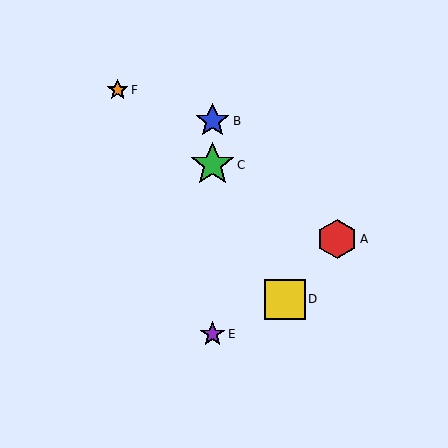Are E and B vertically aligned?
Yes, both are at x≈212.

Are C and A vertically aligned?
No, C is at x≈212 and A is at x≈337.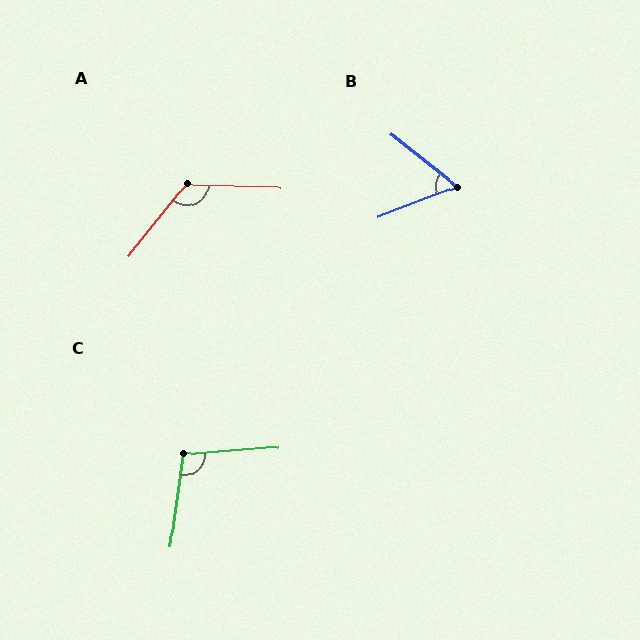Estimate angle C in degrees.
Approximately 102 degrees.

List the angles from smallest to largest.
B (60°), C (102°), A (127°).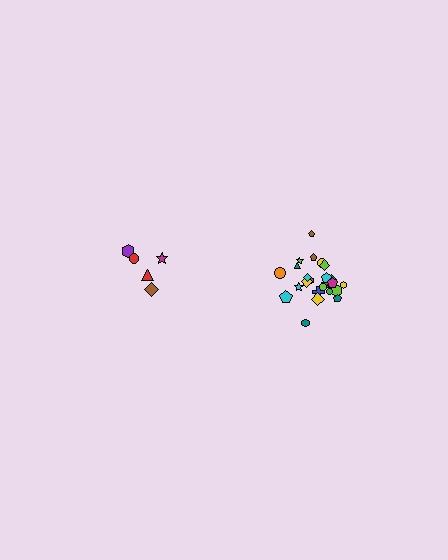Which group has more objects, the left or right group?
The right group.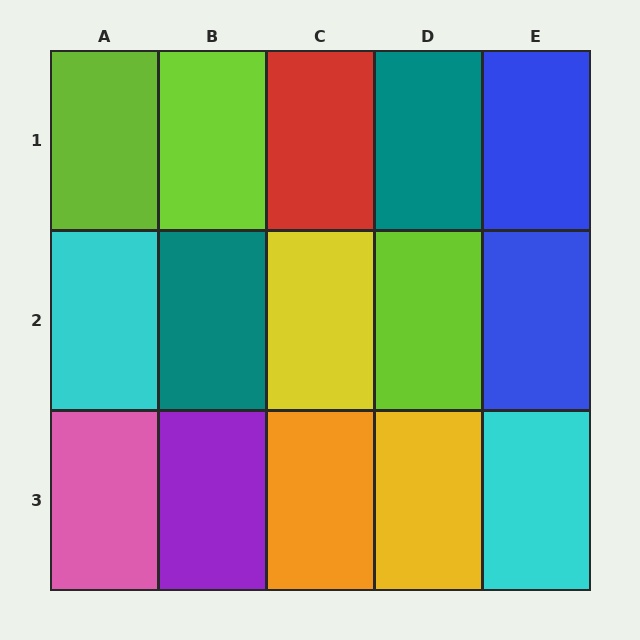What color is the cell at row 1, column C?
Red.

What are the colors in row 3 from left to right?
Pink, purple, orange, yellow, cyan.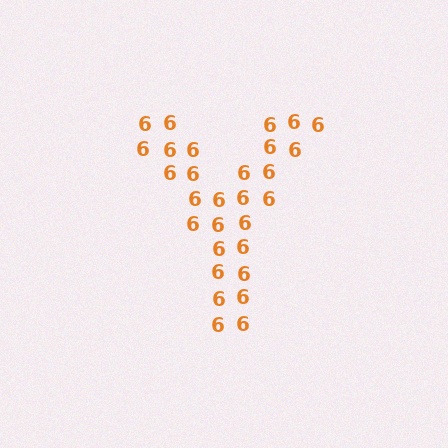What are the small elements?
The small elements are digit 6's.